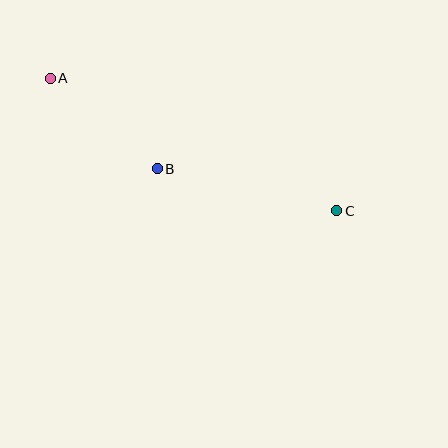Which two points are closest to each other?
Points A and B are closest to each other.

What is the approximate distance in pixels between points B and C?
The distance between B and C is approximately 184 pixels.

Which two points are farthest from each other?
Points A and C are farthest from each other.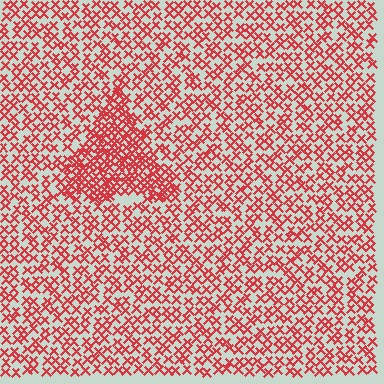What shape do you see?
I see a triangle.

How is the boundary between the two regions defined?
The boundary is defined by a change in element density (approximately 2.0x ratio). All elements are the same color, size, and shape.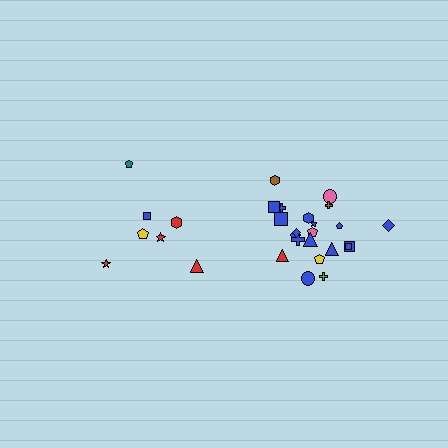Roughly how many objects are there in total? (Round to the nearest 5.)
Roughly 30 objects in total.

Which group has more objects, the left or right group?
The right group.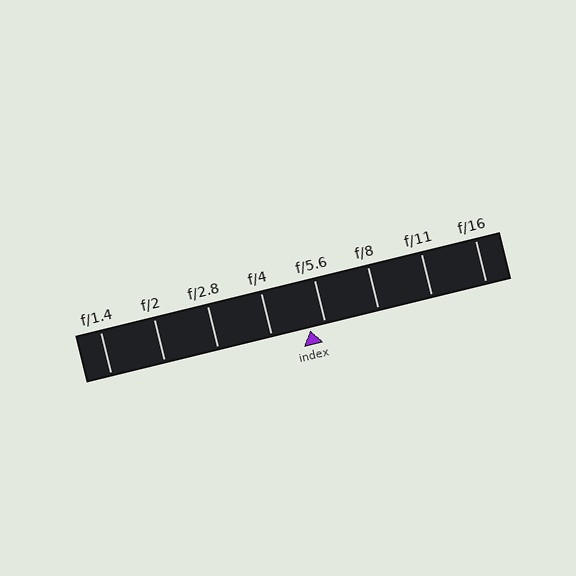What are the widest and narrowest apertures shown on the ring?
The widest aperture shown is f/1.4 and the narrowest is f/16.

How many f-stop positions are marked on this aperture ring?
There are 8 f-stop positions marked.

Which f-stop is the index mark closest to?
The index mark is closest to f/5.6.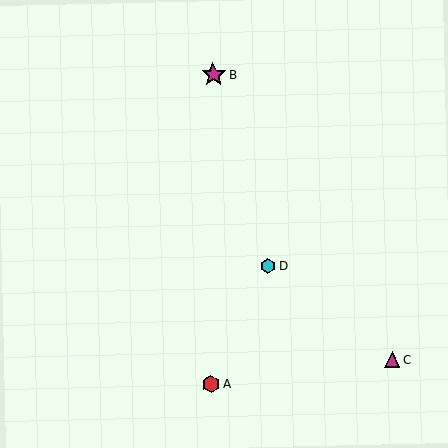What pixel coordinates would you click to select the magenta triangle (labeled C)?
Click at (392, 360) to select the magenta triangle C.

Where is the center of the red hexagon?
The center of the red hexagon is at (211, 384).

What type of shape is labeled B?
Shape B is a magenta star.